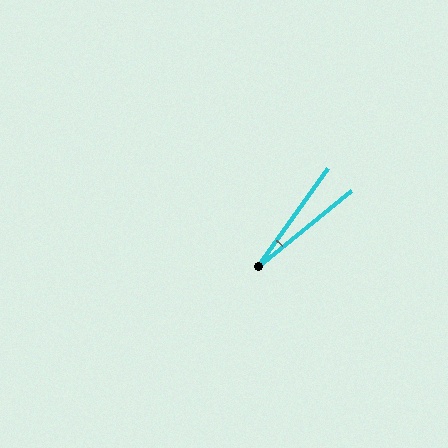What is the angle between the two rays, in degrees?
Approximately 15 degrees.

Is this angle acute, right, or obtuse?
It is acute.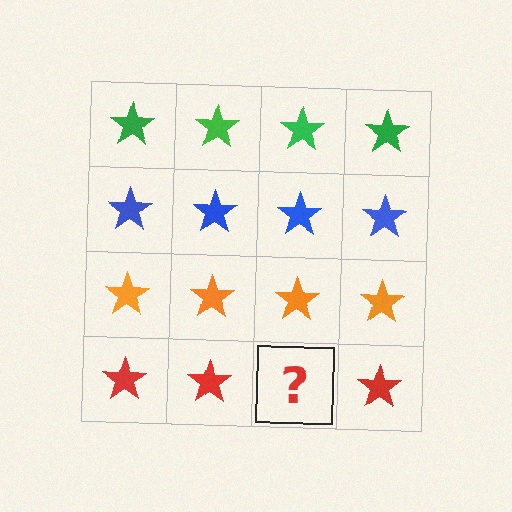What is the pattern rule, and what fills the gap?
The rule is that each row has a consistent color. The gap should be filled with a red star.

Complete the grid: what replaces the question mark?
The question mark should be replaced with a red star.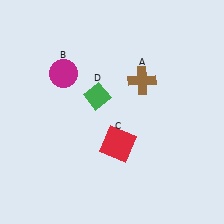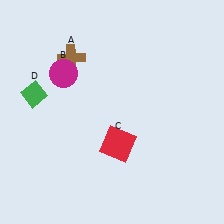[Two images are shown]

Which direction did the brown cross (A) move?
The brown cross (A) moved left.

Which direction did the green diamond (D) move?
The green diamond (D) moved left.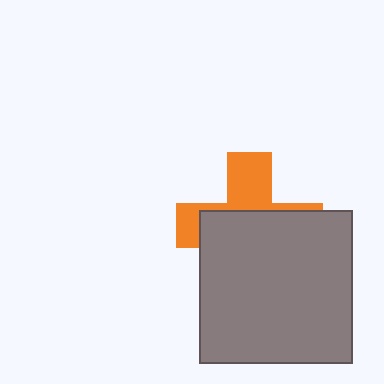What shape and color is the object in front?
The object in front is a gray square.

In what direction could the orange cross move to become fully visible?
The orange cross could move up. That would shift it out from behind the gray square entirely.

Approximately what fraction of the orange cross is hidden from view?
Roughly 63% of the orange cross is hidden behind the gray square.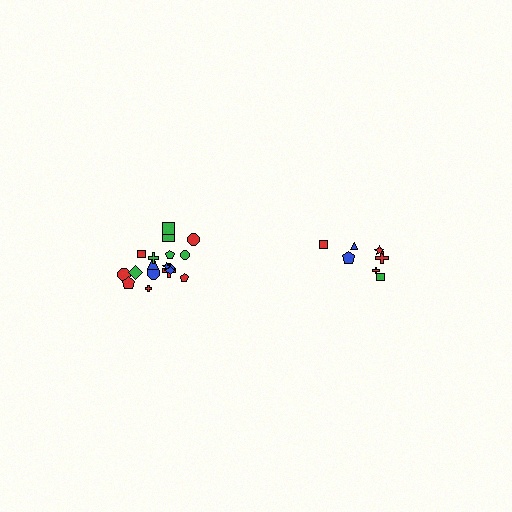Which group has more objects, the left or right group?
The left group.